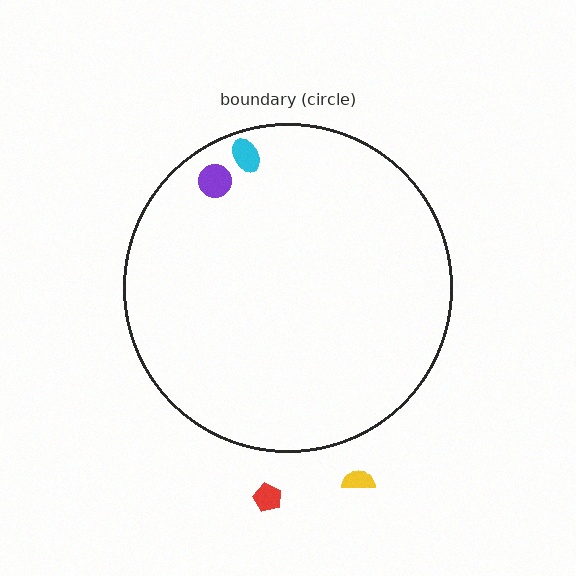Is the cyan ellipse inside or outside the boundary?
Inside.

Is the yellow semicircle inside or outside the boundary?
Outside.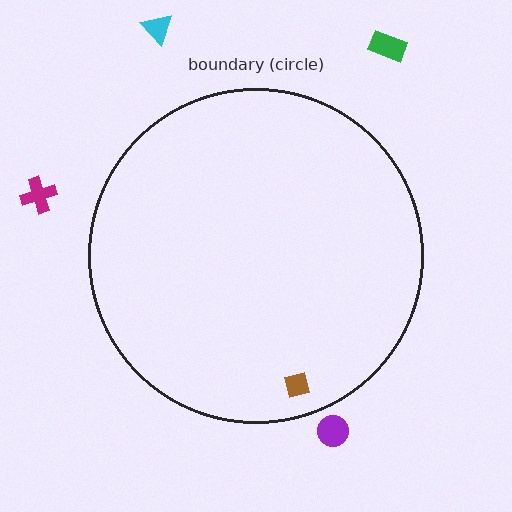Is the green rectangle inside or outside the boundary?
Outside.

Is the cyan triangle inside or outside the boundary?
Outside.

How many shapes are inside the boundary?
1 inside, 4 outside.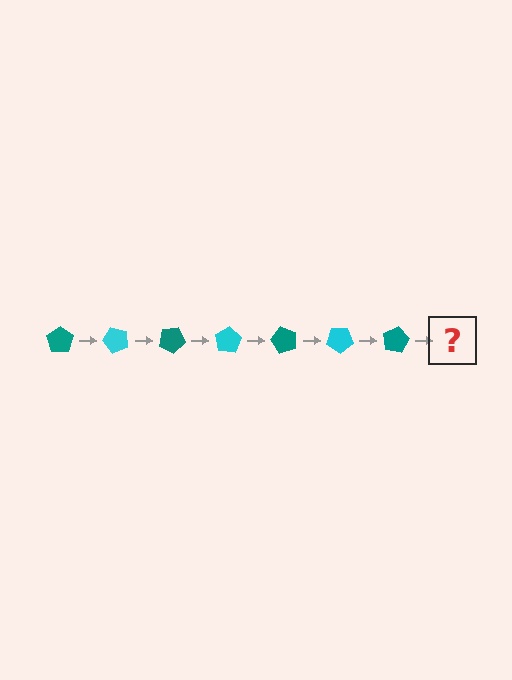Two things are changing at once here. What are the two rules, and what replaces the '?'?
The two rules are that it rotates 50 degrees each step and the color cycles through teal and cyan. The '?' should be a cyan pentagon, rotated 350 degrees from the start.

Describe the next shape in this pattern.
It should be a cyan pentagon, rotated 350 degrees from the start.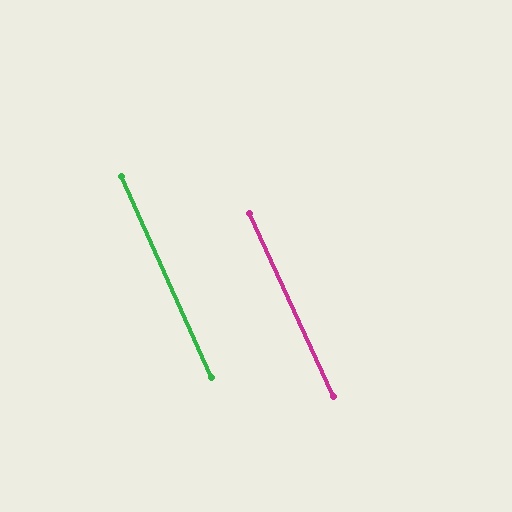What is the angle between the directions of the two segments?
Approximately 1 degree.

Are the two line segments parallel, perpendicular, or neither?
Parallel — their directions differ by only 0.5°.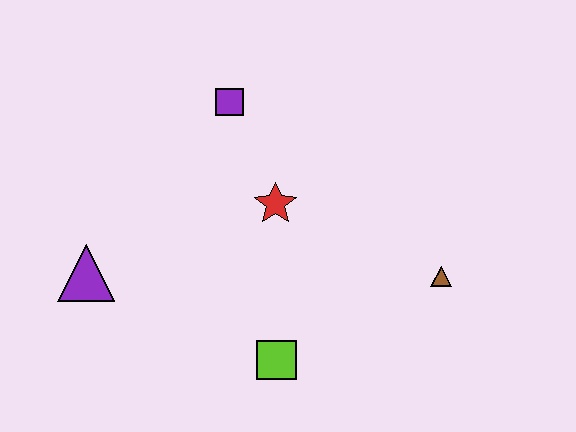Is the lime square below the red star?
Yes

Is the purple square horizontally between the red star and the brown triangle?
No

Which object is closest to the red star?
The purple square is closest to the red star.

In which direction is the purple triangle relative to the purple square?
The purple triangle is below the purple square.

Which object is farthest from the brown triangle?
The purple triangle is farthest from the brown triangle.